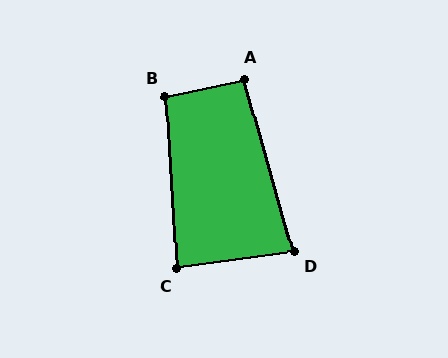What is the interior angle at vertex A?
Approximately 94 degrees (approximately right).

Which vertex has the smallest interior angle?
D, at approximately 82 degrees.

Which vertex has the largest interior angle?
B, at approximately 98 degrees.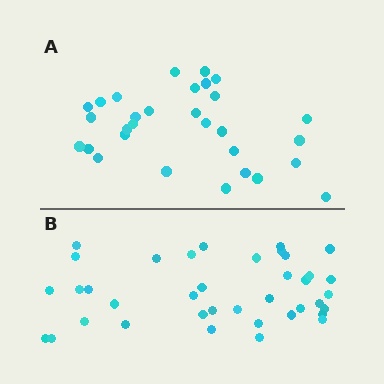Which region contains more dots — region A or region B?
Region B (the bottom region) has more dots.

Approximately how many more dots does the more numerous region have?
Region B has roughly 8 or so more dots than region A.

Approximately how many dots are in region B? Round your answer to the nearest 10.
About 40 dots. (The exact count is 38, which rounds to 40.)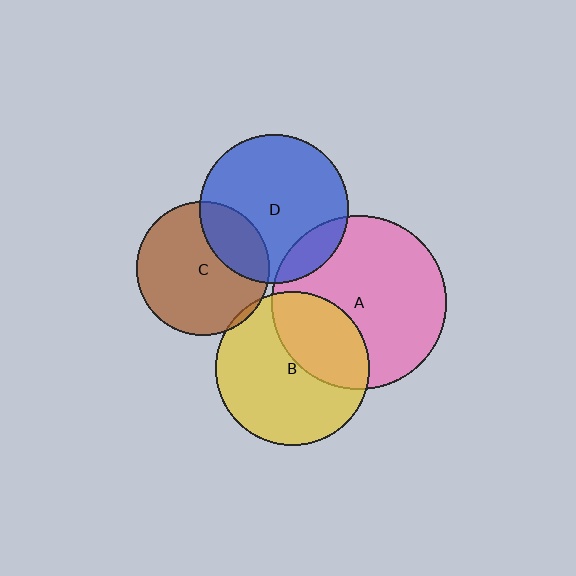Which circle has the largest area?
Circle A (pink).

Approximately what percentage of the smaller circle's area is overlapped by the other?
Approximately 35%.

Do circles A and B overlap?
Yes.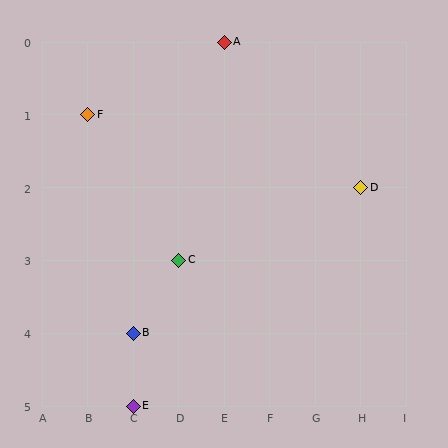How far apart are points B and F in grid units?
Points B and F are 1 column and 3 rows apart (about 3.2 grid units diagonally).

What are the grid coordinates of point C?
Point C is at grid coordinates (D, 3).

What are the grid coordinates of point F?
Point F is at grid coordinates (B, 1).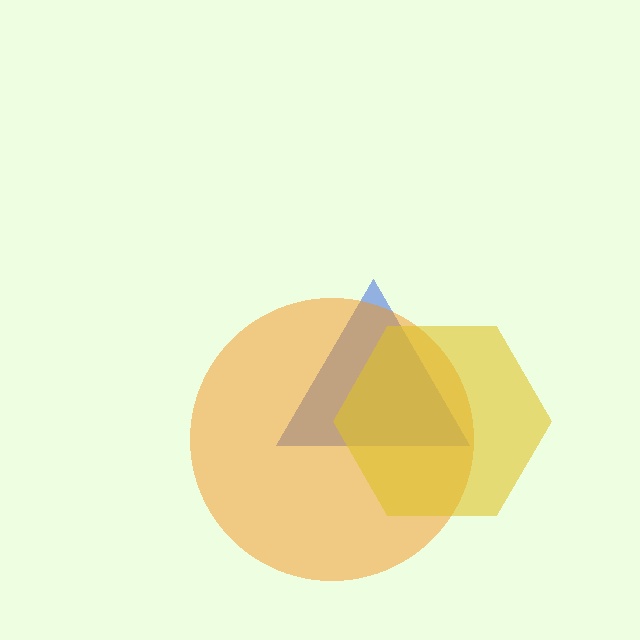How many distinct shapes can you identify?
There are 3 distinct shapes: a blue triangle, an orange circle, a yellow hexagon.